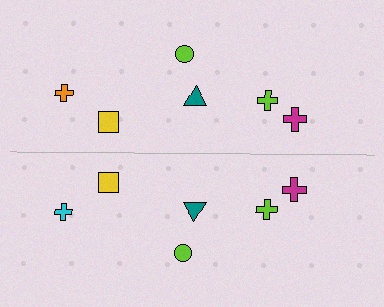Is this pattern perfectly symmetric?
No, the pattern is not perfectly symmetric. The cyan cross on the bottom side breaks the symmetry — its mirror counterpart is orange.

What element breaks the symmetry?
The cyan cross on the bottom side breaks the symmetry — its mirror counterpart is orange.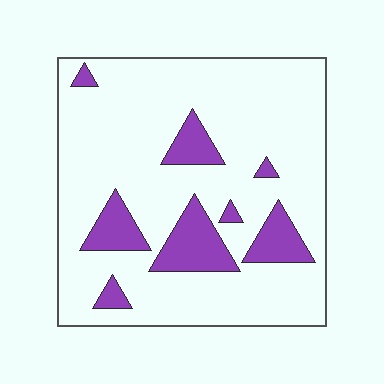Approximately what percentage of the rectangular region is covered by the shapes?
Approximately 15%.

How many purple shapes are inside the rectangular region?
8.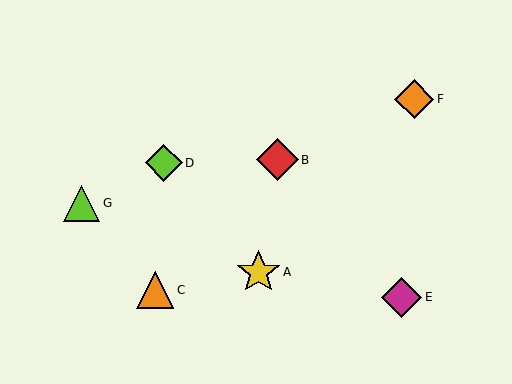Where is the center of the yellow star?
The center of the yellow star is at (259, 272).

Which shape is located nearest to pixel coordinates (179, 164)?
The lime diamond (labeled D) at (164, 163) is nearest to that location.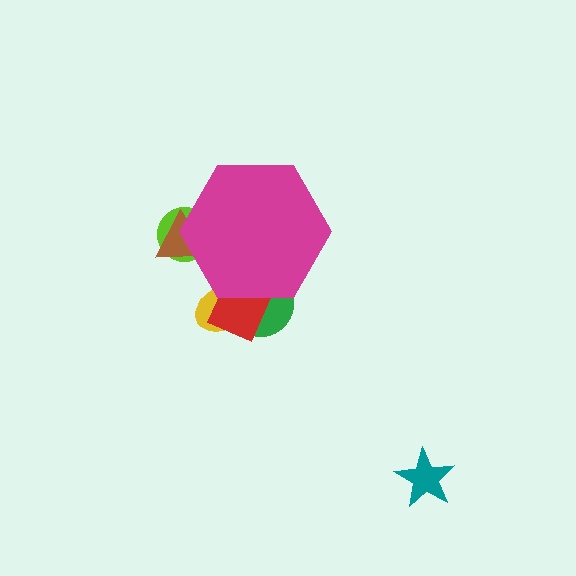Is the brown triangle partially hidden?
Yes, the brown triangle is partially hidden behind the magenta hexagon.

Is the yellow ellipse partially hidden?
Yes, the yellow ellipse is partially hidden behind the magenta hexagon.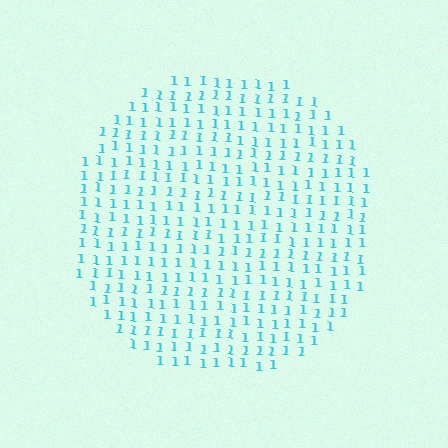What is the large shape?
The large shape is a circle.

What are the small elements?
The small elements are digit 1's.